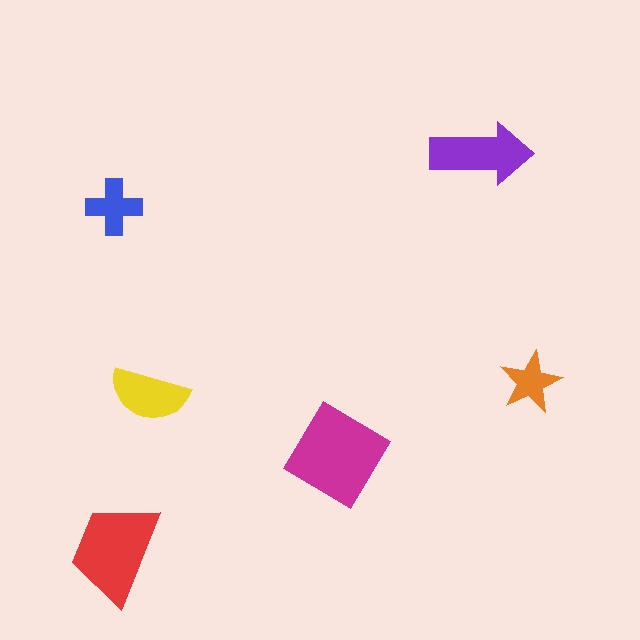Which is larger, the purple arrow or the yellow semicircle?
The purple arrow.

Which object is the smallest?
The orange star.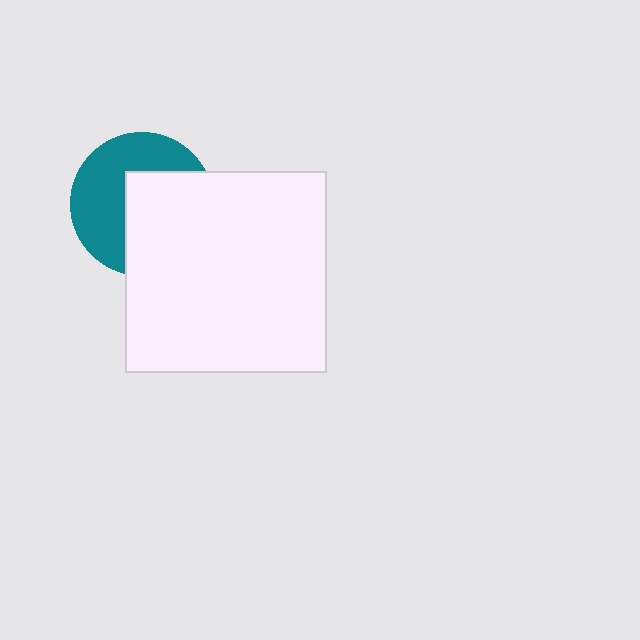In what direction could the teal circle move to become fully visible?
The teal circle could move left. That would shift it out from behind the white square entirely.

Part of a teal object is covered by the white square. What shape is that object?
It is a circle.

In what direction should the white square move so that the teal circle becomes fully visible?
The white square should move right. That is the shortest direction to clear the overlap and leave the teal circle fully visible.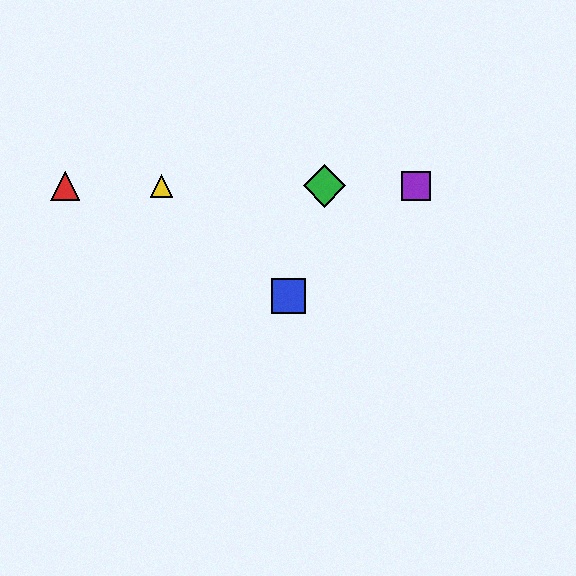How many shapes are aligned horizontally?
4 shapes (the red triangle, the green diamond, the yellow triangle, the purple square) are aligned horizontally.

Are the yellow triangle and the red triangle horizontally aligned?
Yes, both are at y≈186.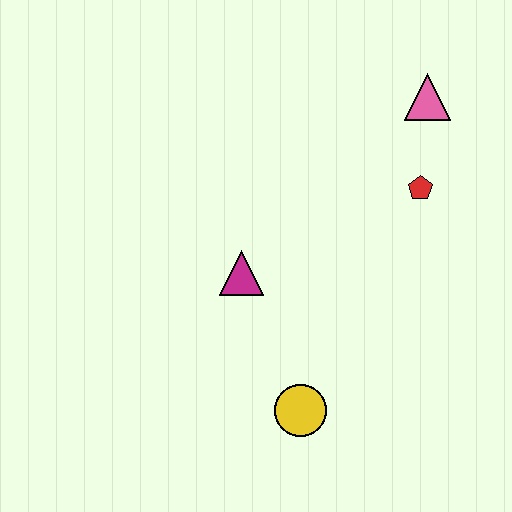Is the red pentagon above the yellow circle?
Yes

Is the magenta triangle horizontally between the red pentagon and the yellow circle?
No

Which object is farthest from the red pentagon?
The yellow circle is farthest from the red pentagon.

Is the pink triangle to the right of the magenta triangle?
Yes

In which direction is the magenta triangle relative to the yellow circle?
The magenta triangle is above the yellow circle.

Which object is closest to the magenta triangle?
The yellow circle is closest to the magenta triangle.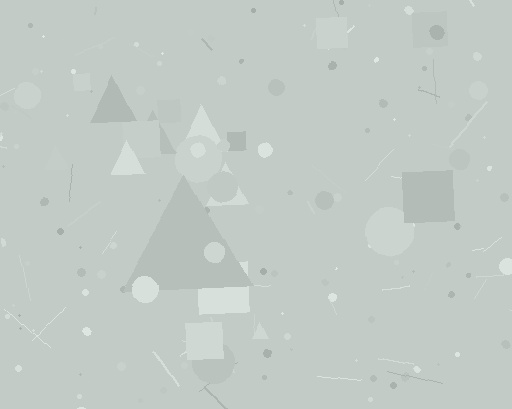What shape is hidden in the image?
A triangle is hidden in the image.